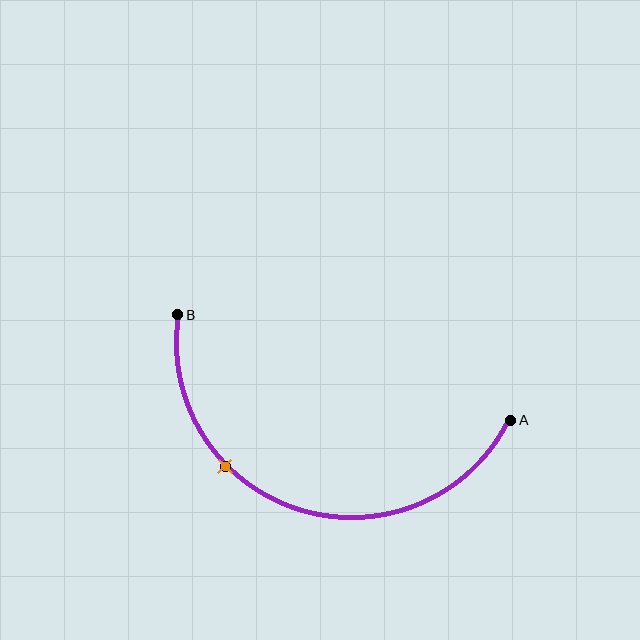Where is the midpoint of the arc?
The arc midpoint is the point on the curve farthest from the straight line joining A and B. It sits below that line.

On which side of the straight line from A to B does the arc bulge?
The arc bulges below the straight line connecting A and B.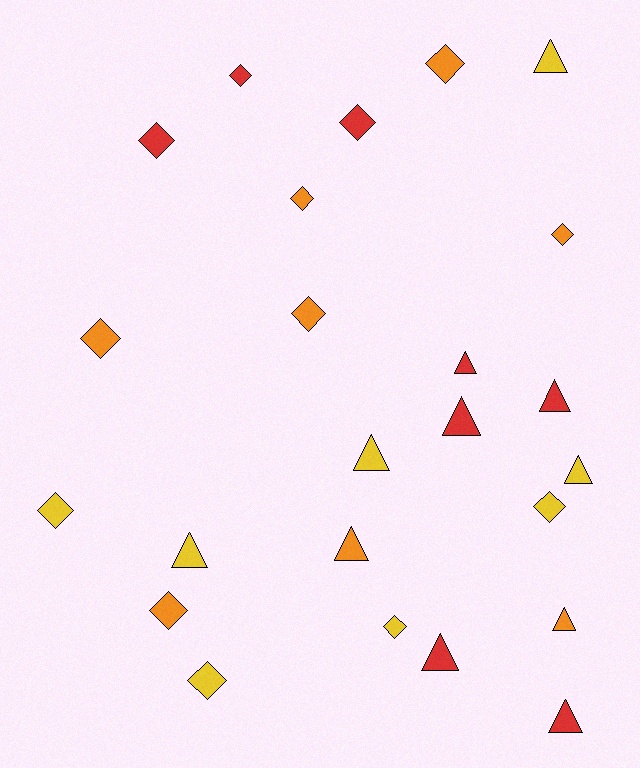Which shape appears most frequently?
Diamond, with 13 objects.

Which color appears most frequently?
Yellow, with 8 objects.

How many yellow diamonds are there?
There are 4 yellow diamonds.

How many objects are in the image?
There are 24 objects.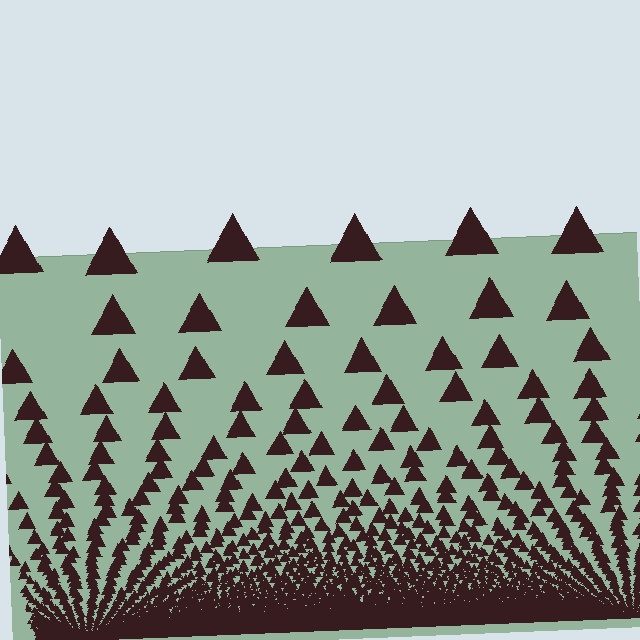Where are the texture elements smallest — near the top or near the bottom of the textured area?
Near the bottom.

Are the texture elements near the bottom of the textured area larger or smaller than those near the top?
Smaller. The gradient is inverted — elements near the bottom are smaller and denser.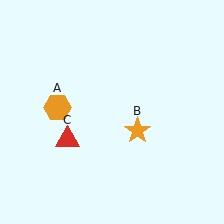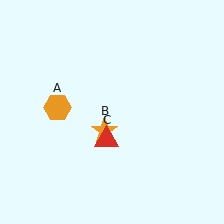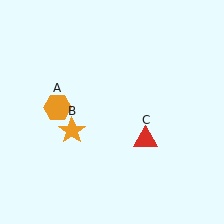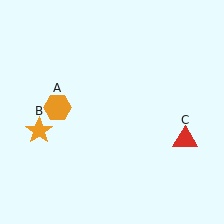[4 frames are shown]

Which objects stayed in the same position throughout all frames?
Orange hexagon (object A) remained stationary.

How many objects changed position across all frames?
2 objects changed position: orange star (object B), red triangle (object C).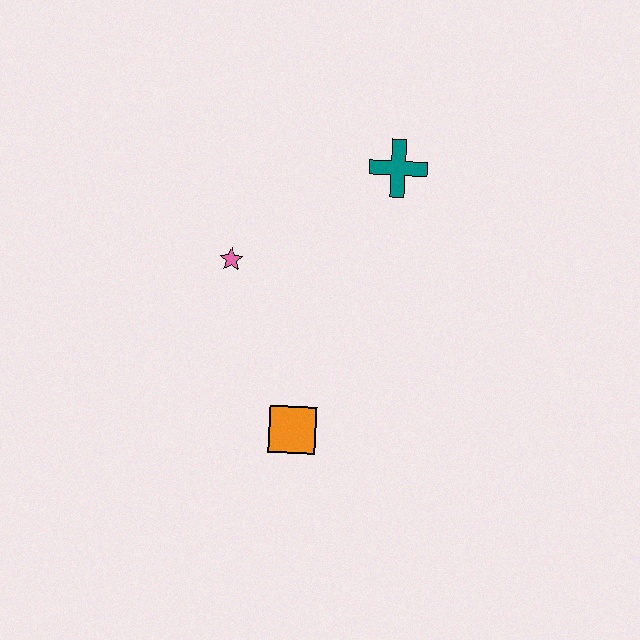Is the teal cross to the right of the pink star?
Yes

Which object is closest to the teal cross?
The pink star is closest to the teal cross.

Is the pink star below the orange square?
No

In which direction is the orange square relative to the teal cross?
The orange square is below the teal cross.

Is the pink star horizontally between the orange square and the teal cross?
No